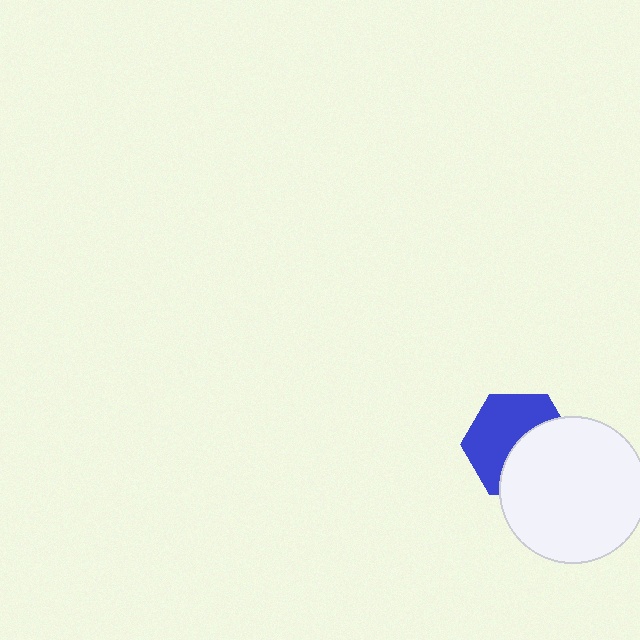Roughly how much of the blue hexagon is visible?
About half of it is visible (roughly 55%).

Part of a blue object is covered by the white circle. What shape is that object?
It is a hexagon.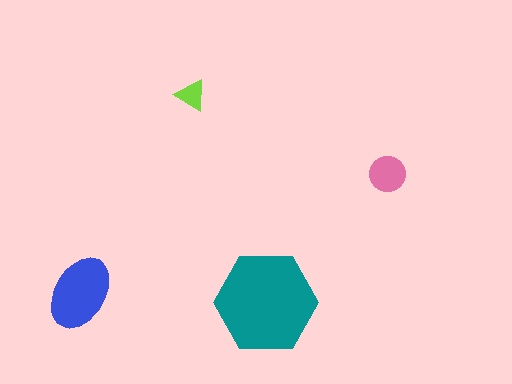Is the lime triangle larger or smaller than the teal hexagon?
Smaller.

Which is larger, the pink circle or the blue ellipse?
The blue ellipse.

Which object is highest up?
The lime triangle is topmost.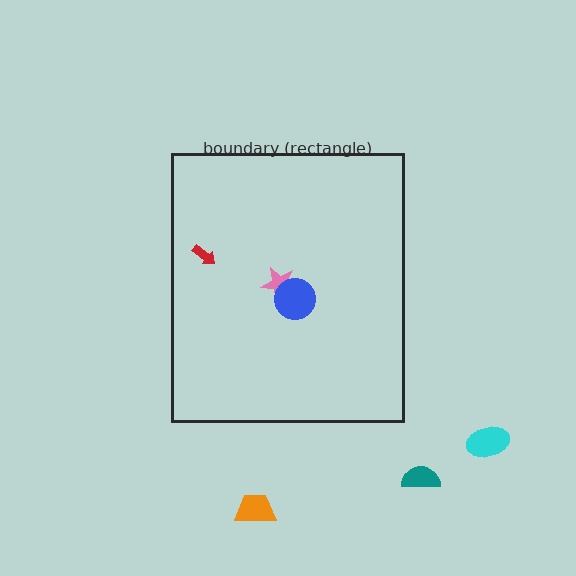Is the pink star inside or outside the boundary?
Inside.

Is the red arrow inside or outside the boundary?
Inside.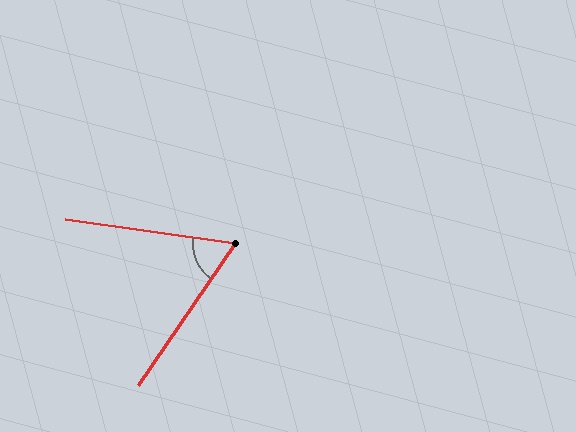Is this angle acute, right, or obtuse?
It is acute.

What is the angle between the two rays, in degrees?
Approximately 64 degrees.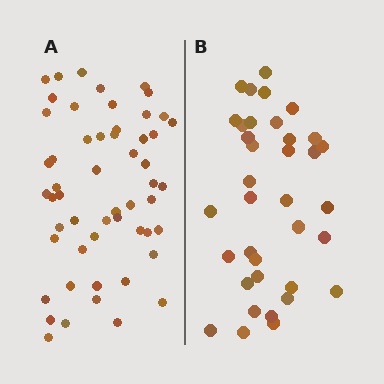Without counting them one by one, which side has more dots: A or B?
Region A (the left region) has more dots.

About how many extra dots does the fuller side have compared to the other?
Region A has approximately 20 more dots than region B.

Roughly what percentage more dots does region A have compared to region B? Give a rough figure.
About 50% more.